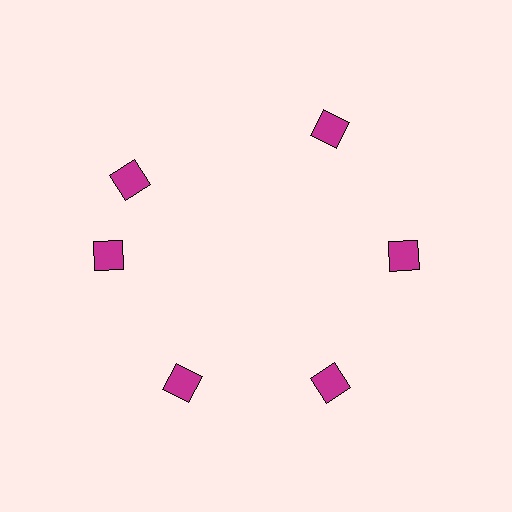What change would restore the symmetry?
The symmetry would be restored by rotating it back into even spacing with its neighbors so that all 6 diamonds sit at equal angles and equal distance from the center.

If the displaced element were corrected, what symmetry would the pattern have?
It would have 6-fold rotational symmetry — the pattern would map onto itself every 60 degrees.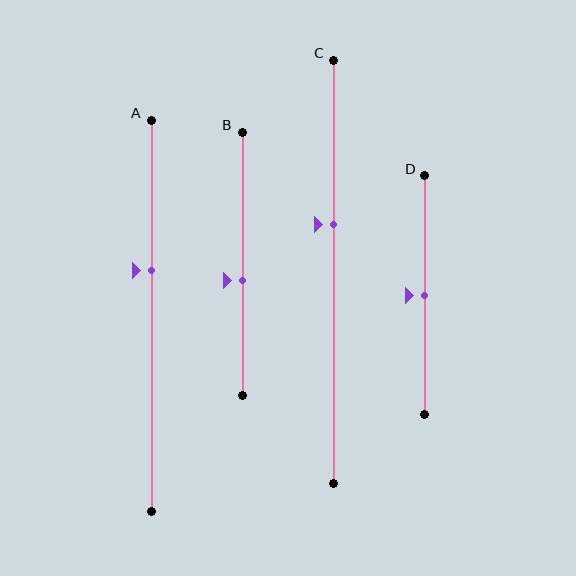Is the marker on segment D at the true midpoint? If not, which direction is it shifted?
Yes, the marker on segment D is at the true midpoint.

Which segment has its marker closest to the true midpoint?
Segment D has its marker closest to the true midpoint.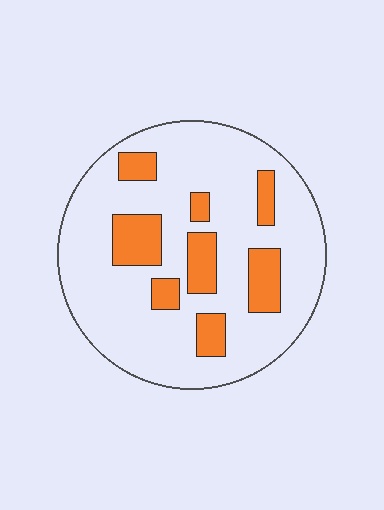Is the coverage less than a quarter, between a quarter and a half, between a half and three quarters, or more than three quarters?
Less than a quarter.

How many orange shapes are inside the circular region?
8.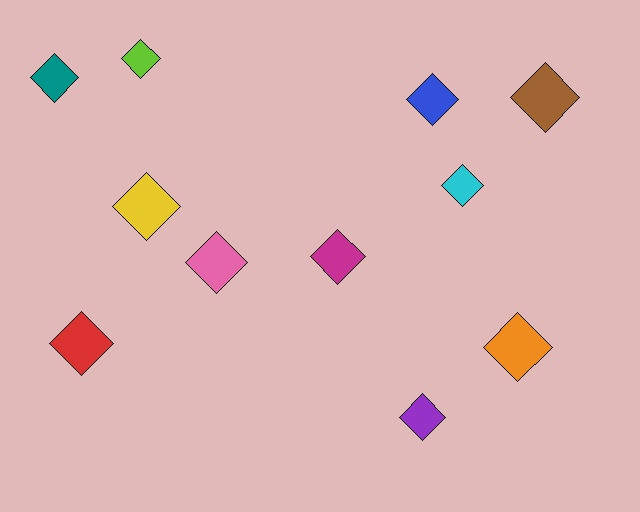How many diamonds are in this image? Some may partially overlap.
There are 11 diamonds.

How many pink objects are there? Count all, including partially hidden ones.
There is 1 pink object.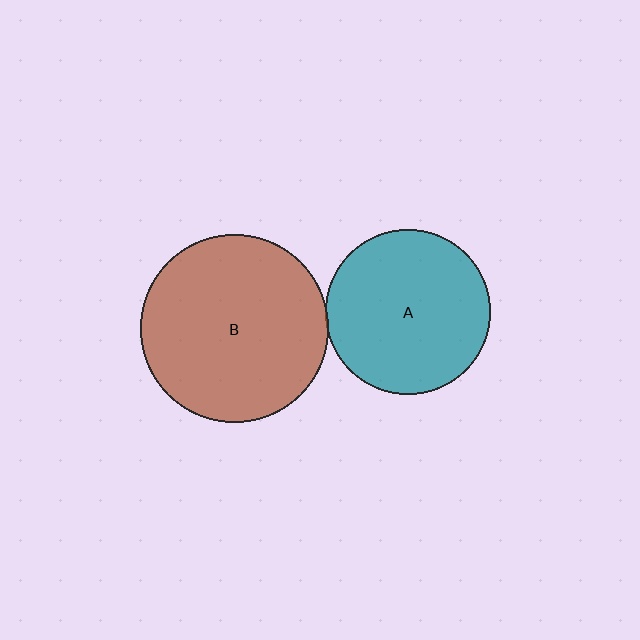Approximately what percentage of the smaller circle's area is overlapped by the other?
Approximately 5%.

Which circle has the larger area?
Circle B (brown).